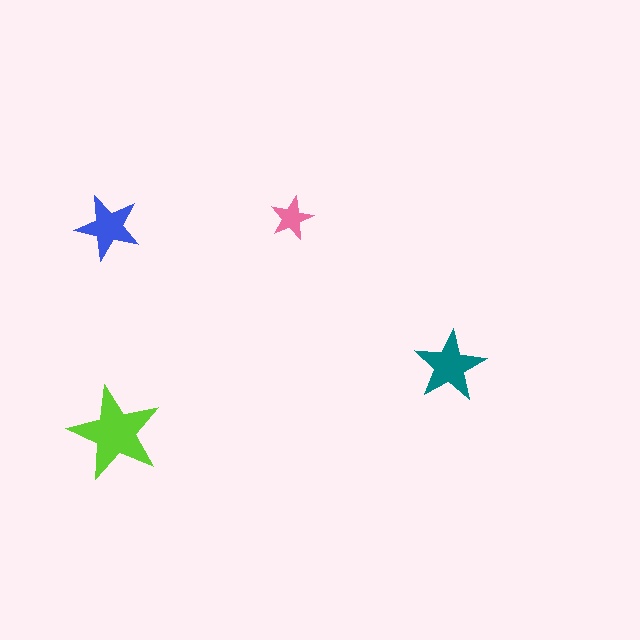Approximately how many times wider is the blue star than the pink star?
About 1.5 times wider.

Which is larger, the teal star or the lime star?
The lime one.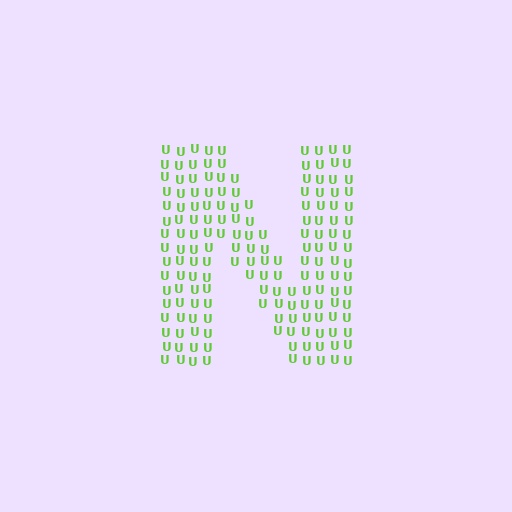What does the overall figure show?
The overall figure shows the letter N.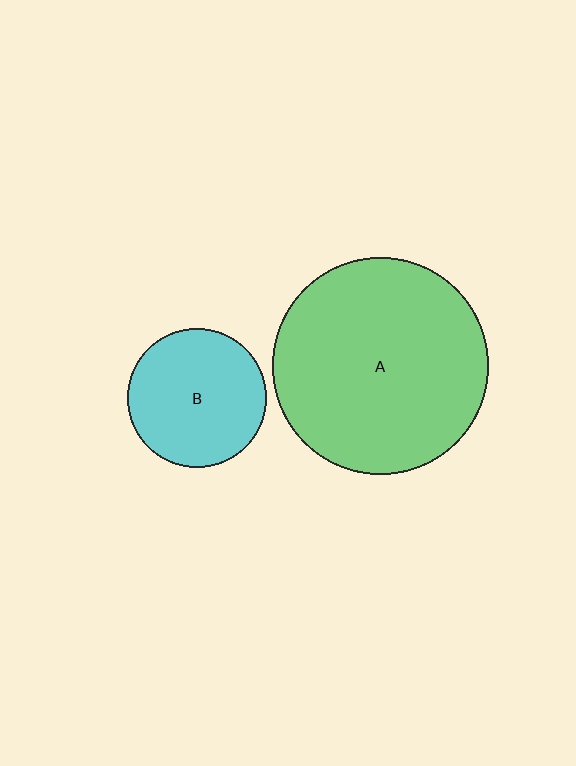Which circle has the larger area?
Circle A (green).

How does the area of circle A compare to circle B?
Approximately 2.4 times.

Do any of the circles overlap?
No, none of the circles overlap.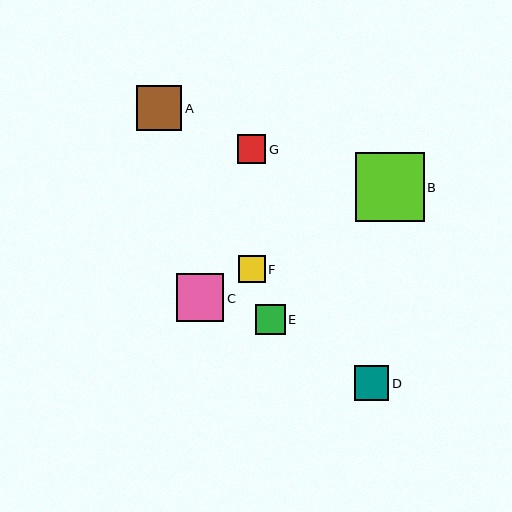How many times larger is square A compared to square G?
Square A is approximately 1.6 times the size of square G.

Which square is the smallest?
Square F is the smallest with a size of approximately 27 pixels.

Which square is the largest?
Square B is the largest with a size of approximately 69 pixels.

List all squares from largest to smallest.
From largest to smallest: B, C, A, D, E, G, F.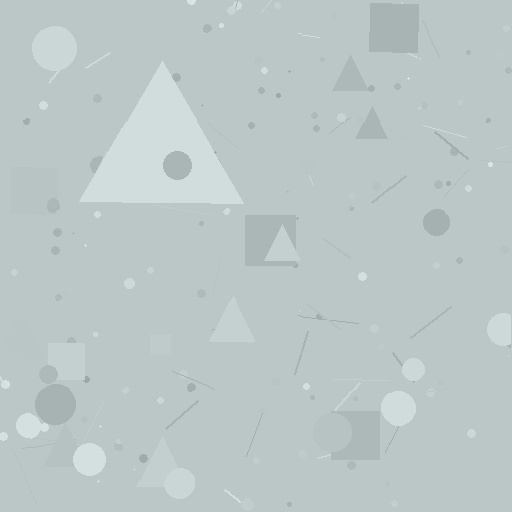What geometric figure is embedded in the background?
A triangle is embedded in the background.